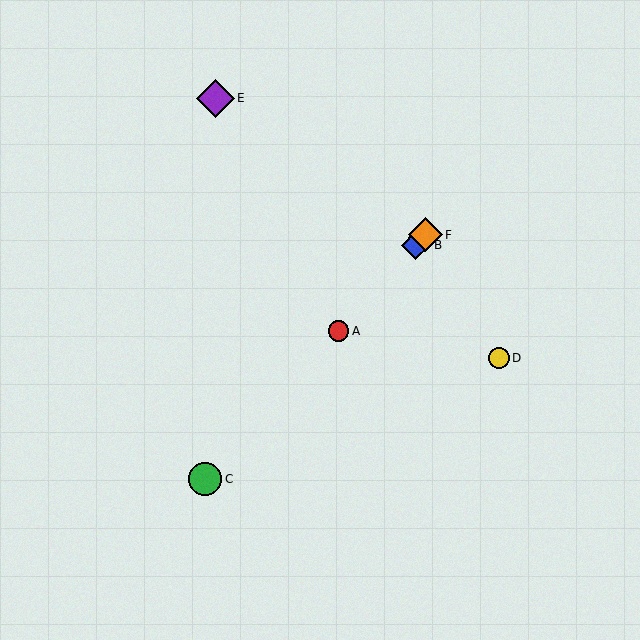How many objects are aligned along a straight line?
4 objects (A, B, C, F) are aligned along a straight line.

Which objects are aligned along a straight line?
Objects A, B, C, F are aligned along a straight line.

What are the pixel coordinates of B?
Object B is at (416, 245).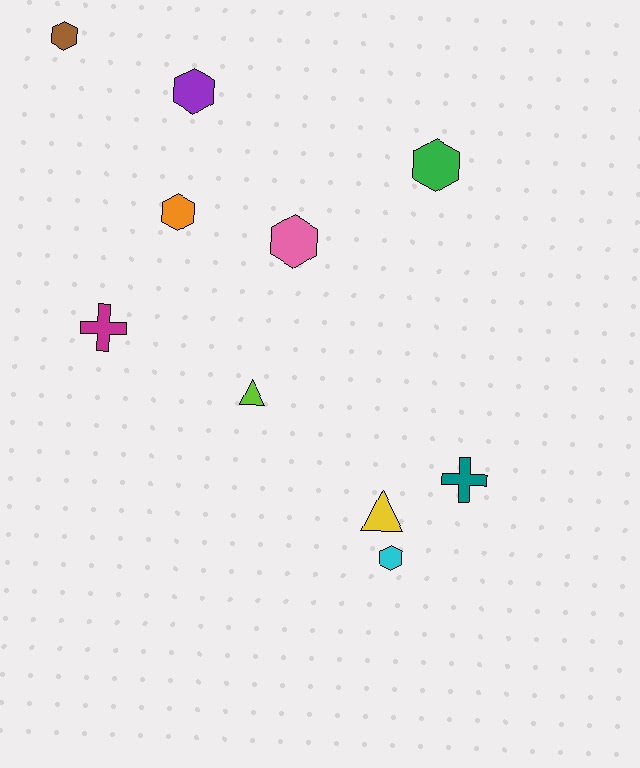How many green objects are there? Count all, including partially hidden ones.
There is 1 green object.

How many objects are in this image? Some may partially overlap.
There are 10 objects.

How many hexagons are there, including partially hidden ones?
There are 6 hexagons.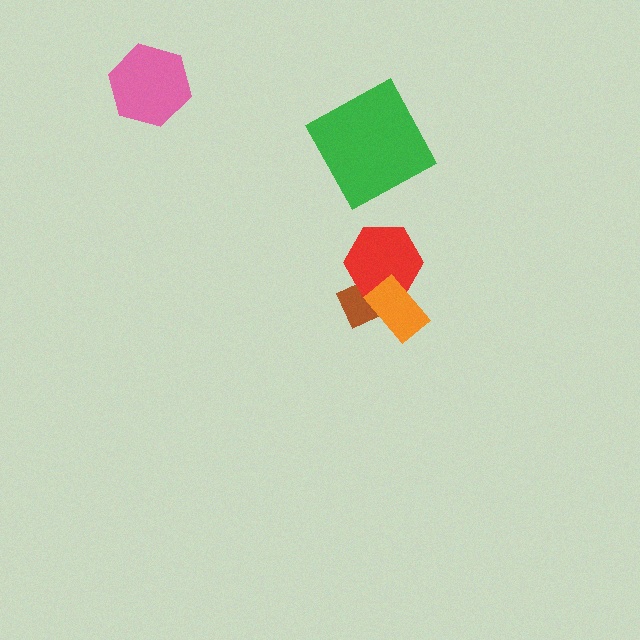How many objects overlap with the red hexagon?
2 objects overlap with the red hexagon.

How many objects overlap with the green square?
0 objects overlap with the green square.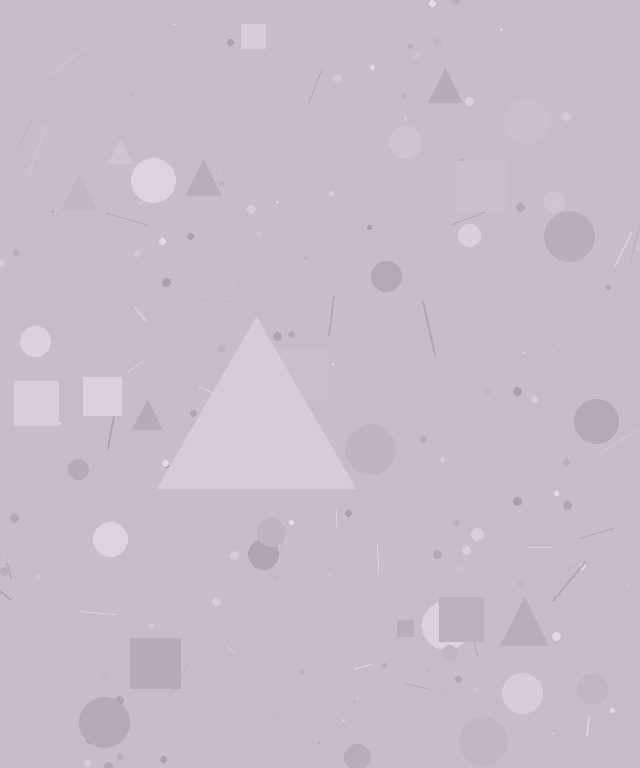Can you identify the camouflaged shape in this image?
The camouflaged shape is a triangle.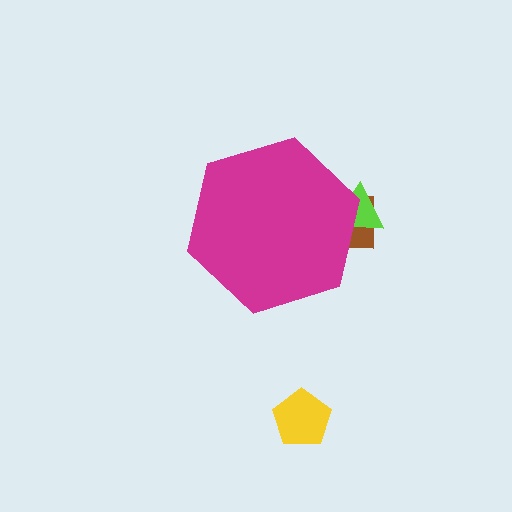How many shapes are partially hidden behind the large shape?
2 shapes are partially hidden.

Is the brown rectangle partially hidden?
Yes, the brown rectangle is partially hidden behind the magenta hexagon.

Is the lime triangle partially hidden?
Yes, the lime triangle is partially hidden behind the magenta hexagon.